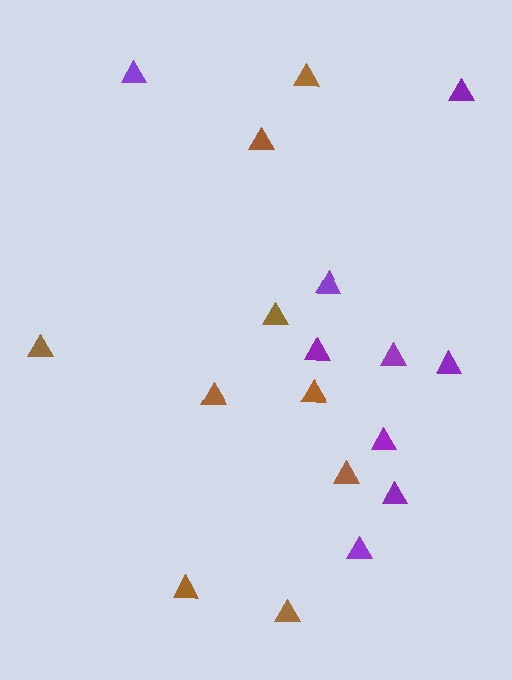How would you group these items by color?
There are 2 groups: one group of brown triangles (9) and one group of purple triangles (9).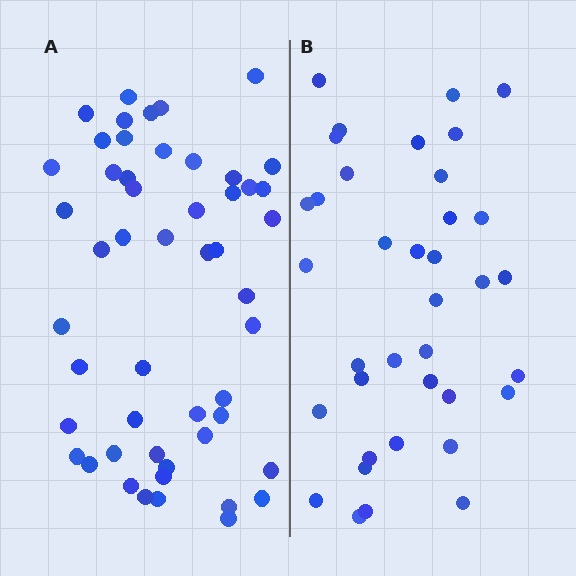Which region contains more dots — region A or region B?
Region A (the left region) has more dots.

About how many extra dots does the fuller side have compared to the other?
Region A has approximately 15 more dots than region B.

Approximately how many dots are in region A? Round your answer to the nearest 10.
About 50 dots. (The exact count is 51, which rounds to 50.)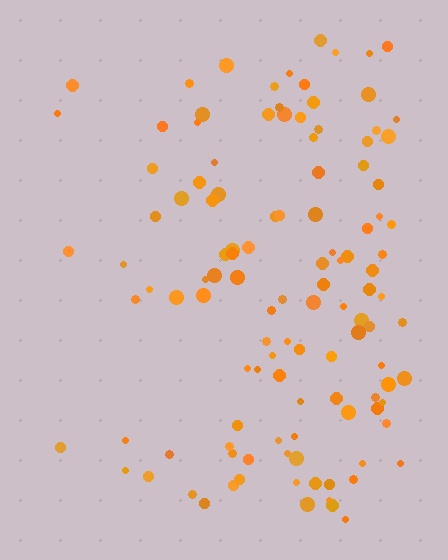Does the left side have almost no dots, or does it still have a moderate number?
Still a moderate number, just noticeably fewer than the right.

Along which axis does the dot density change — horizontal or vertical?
Horizontal.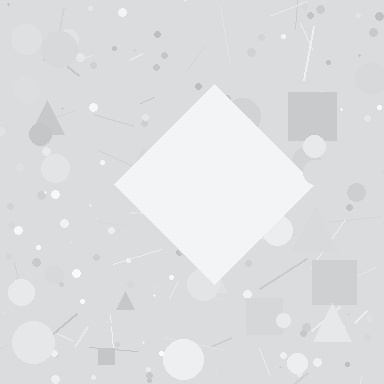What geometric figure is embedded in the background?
A diamond is embedded in the background.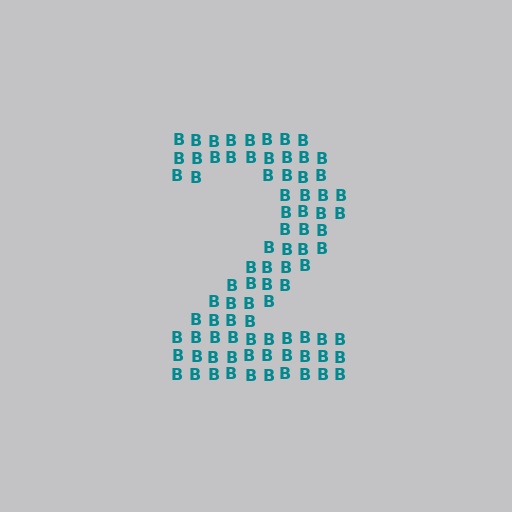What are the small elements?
The small elements are letter B's.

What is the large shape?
The large shape is the digit 2.